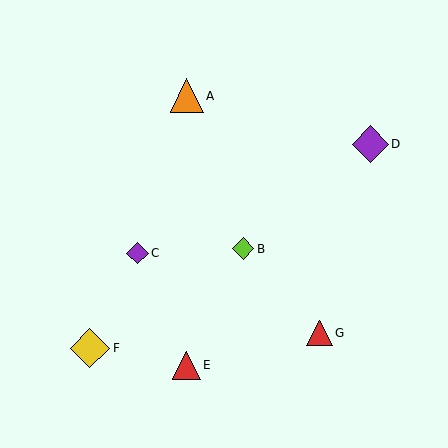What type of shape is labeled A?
Shape A is an orange triangle.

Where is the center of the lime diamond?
The center of the lime diamond is at (243, 249).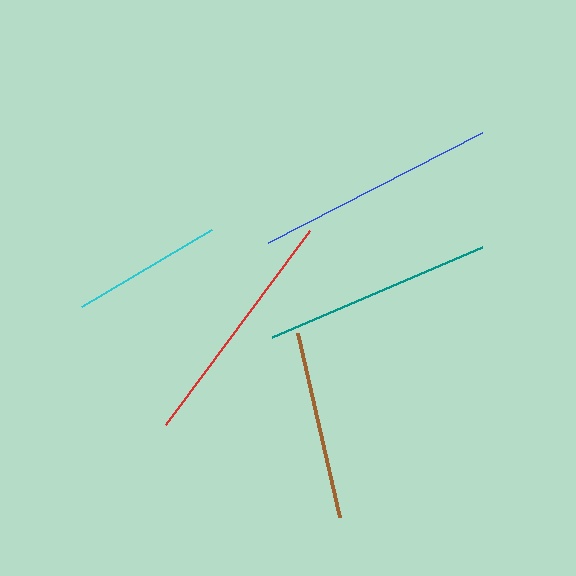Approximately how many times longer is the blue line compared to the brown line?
The blue line is approximately 1.3 times the length of the brown line.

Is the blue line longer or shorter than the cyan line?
The blue line is longer than the cyan line.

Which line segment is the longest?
The red line is the longest at approximately 242 pixels.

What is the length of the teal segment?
The teal segment is approximately 228 pixels long.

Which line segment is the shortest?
The cyan line is the shortest at approximately 151 pixels.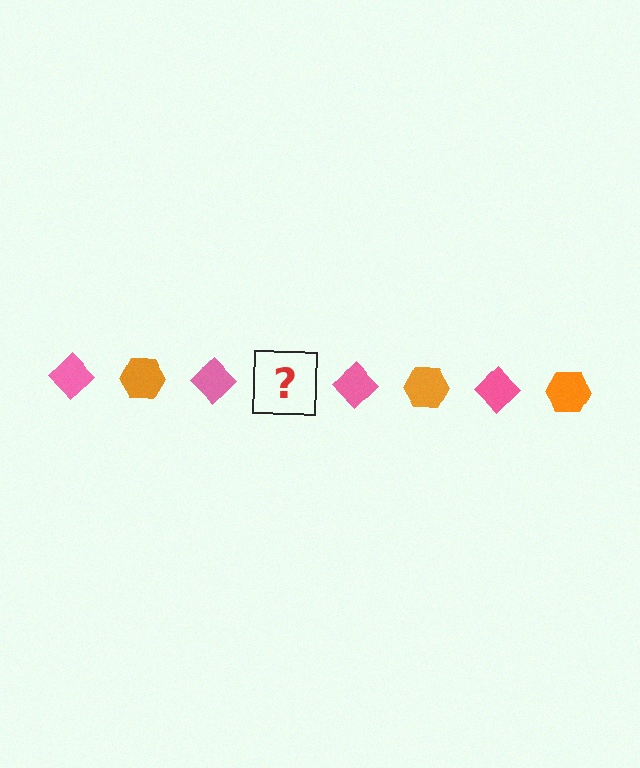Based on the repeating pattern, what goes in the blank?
The blank should be an orange hexagon.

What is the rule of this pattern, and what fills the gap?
The rule is that the pattern alternates between pink diamond and orange hexagon. The gap should be filled with an orange hexagon.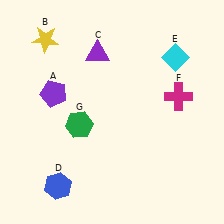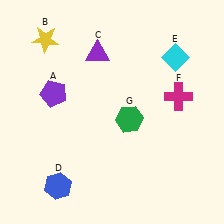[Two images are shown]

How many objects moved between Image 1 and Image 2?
1 object moved between the two images.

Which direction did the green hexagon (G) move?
The green hexagon (G) moved right.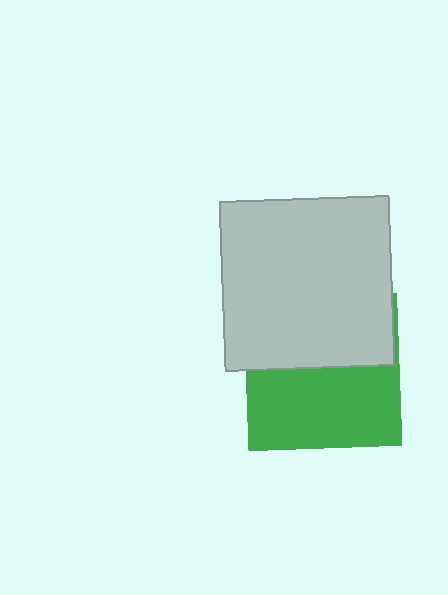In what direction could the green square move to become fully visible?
The green square could move down. That would shift it out from behind the light gray square entirely.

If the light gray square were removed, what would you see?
You would see the complete green square.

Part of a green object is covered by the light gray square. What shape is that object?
It is a square.